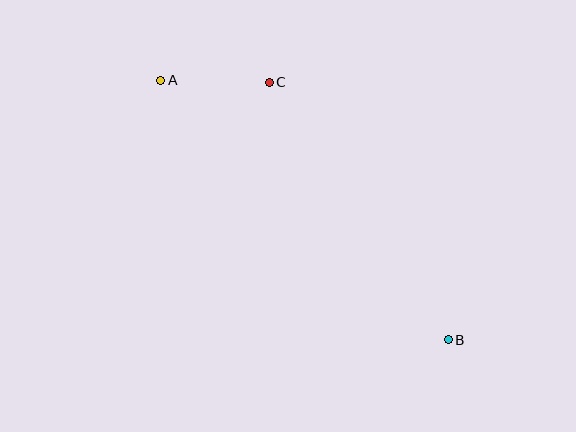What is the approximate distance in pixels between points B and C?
The distance between B and C is approximately 313 pixels.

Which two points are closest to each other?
Points A and C are closest to each other.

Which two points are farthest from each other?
Points A and B are farthest from each other.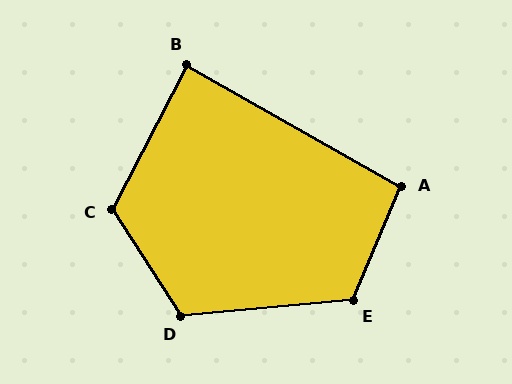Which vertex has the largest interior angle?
C, at approximately 120 degrees.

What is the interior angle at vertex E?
Approximately 118 degrees (obtuse).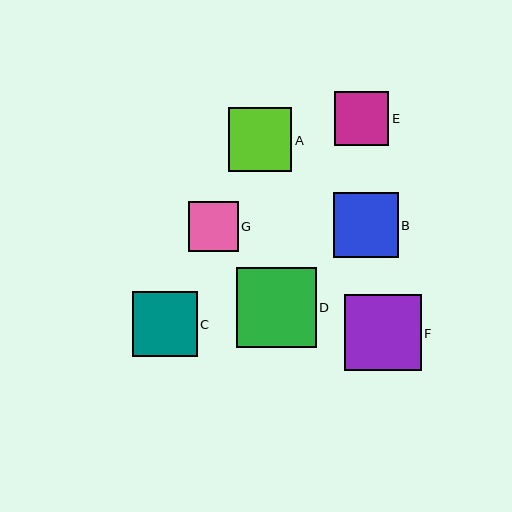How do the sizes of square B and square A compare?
Square B and square A are approximately the same size.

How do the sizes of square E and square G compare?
Square E and square G are approximately the same size.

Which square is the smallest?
Square G is the smallest with a size of approximately 50 pixels.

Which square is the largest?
Square D is the largest with a size of approximately 80 pixels.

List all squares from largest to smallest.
From largest to smallest: D, F, B, C, A, E, G.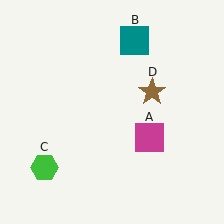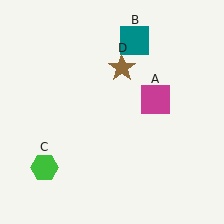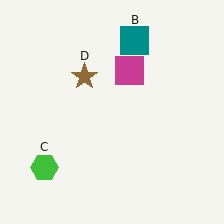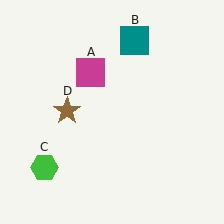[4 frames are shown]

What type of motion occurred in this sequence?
The magenta square (object A), brown star (object D) rotated counterclockwise around the center of the scene.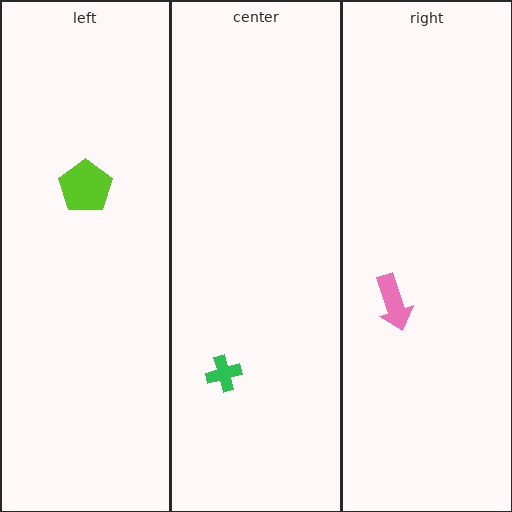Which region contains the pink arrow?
The right region.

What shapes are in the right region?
The pink arrow.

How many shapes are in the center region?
1.